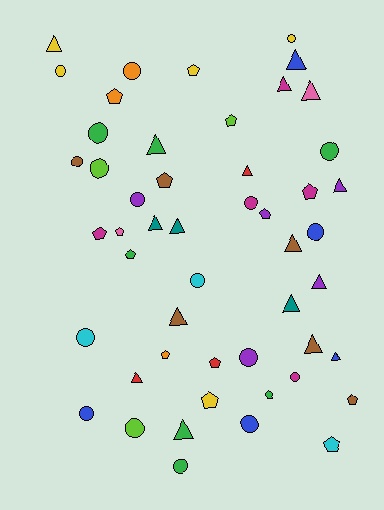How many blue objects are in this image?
There are 5 blue objects.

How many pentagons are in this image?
There are 15 pentagons.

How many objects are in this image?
There are 50 objects.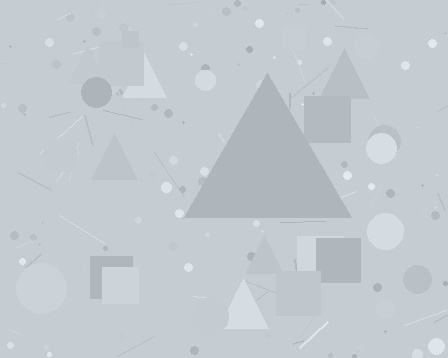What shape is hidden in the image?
A triangle is hidden in the image.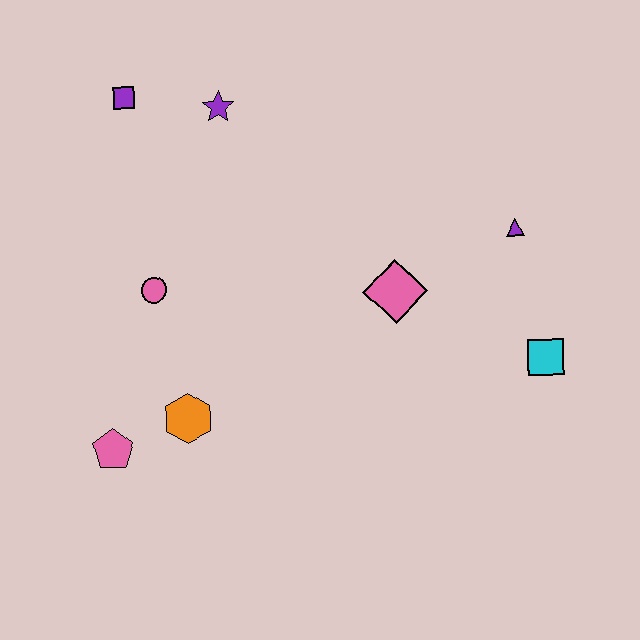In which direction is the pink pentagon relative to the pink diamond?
The pink pentagon is to the left of the pink diamond.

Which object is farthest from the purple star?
The cyan square is farthest from the purple star.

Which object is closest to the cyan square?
The purple triangle is closest to the cyan square.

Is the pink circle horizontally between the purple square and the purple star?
Yes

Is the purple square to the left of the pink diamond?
Yes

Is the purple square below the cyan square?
No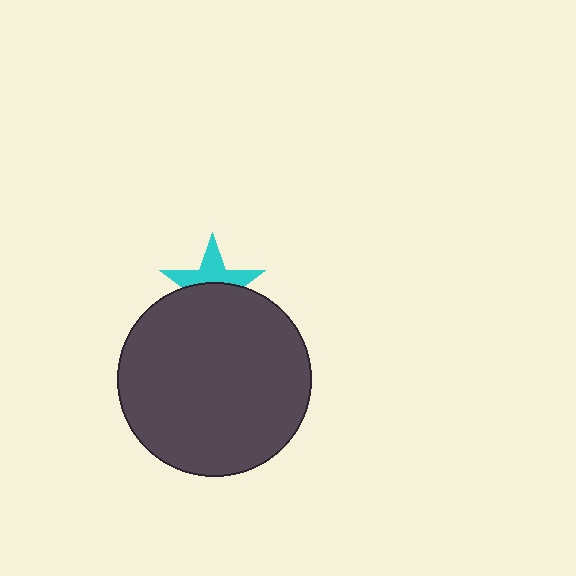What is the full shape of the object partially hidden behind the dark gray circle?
The partially hidden object is a cyan star.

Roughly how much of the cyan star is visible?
About half of it is visible (roughly 48%).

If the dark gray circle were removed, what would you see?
You would see the complete cyan star.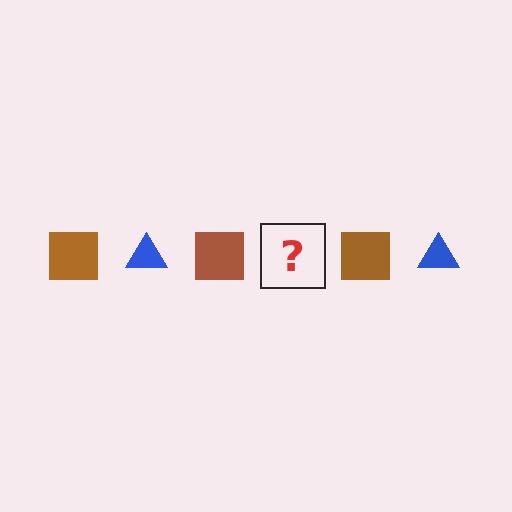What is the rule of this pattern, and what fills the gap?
The rule is that the pattern alternates between brown square and blue triangle. The gap should be filled with a blue triangle.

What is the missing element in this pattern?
The missing element is a blue triangle.